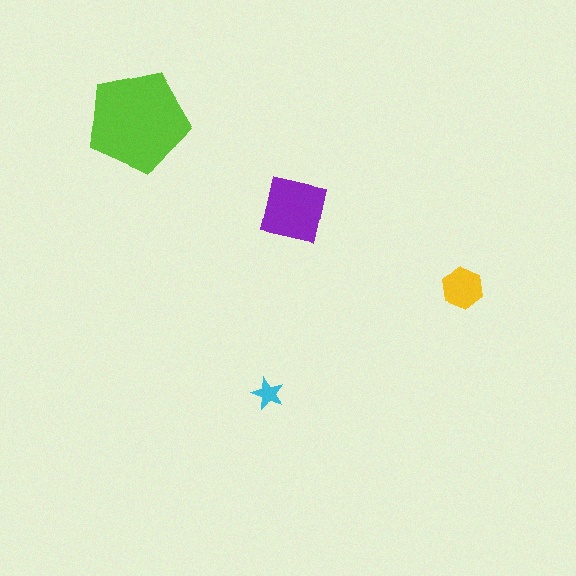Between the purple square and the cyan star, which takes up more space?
The purple square.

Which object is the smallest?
The cyan star.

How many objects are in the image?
There are 4 objects in the image.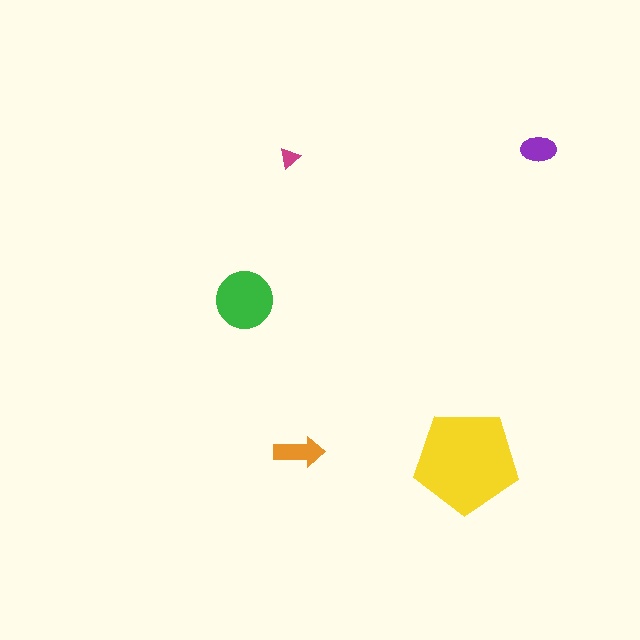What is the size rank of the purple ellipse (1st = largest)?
4th.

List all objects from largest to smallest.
The yellow pentagon, the green circle, the orange arrow, the purple ellipse, the magenta triangle.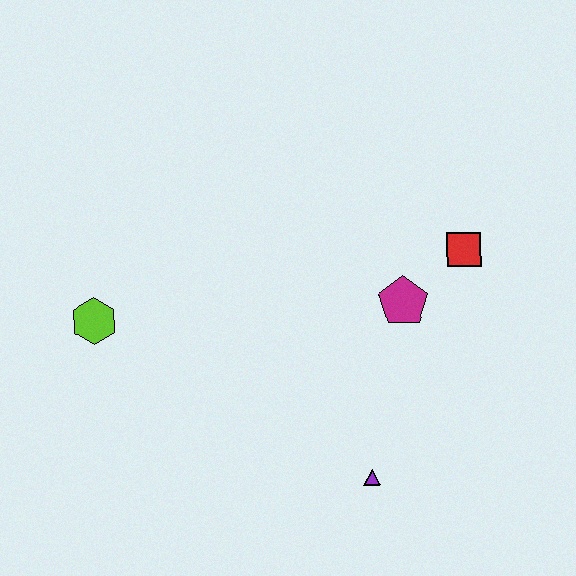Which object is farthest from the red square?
The lime hexagon is farthest from the red square.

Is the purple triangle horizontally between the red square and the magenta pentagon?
No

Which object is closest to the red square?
The magenta pentagon is closest to the red square.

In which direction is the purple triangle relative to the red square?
The purple triangle is below the red square.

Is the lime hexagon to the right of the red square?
No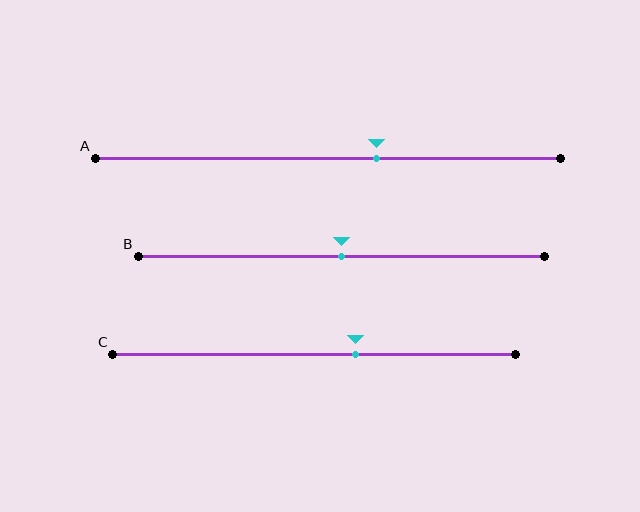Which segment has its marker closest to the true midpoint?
Segment B has its marker closest to the true midpoint.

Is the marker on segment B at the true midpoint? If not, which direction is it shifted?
Yes, the marker on segment B is at the true midpoint.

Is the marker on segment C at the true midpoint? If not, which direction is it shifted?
No, the marker on segment C is shifted to the right by about 10% of the segment length.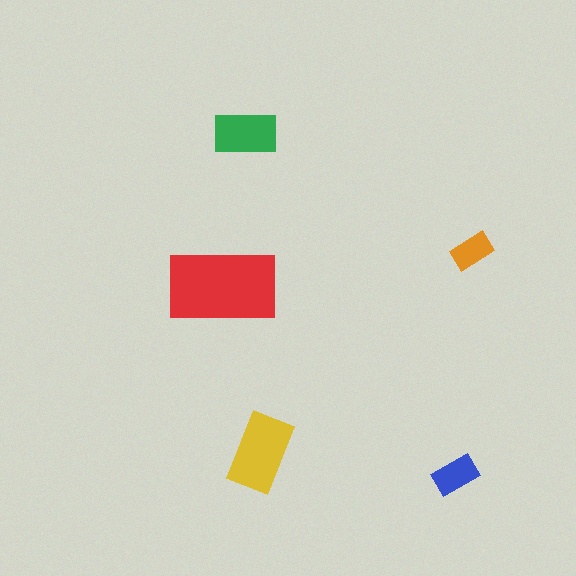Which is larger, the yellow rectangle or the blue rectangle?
The yellow one.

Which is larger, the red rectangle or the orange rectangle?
The red one.